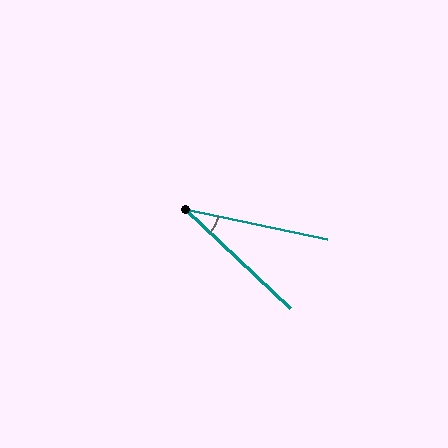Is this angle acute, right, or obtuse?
It is acute.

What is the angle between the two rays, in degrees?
Approximately 31 degrees.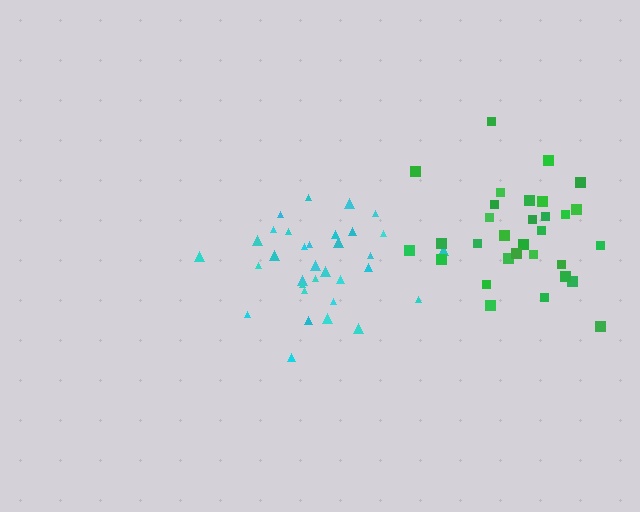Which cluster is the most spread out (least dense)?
Cyan.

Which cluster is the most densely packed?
Green.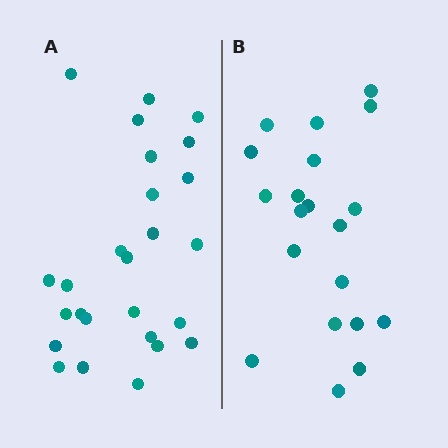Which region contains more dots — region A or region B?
Region A (the left region) has more dots.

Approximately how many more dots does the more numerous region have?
Region A has about 6 more dots than region B.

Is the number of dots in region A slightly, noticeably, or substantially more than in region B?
Region A has noticeably more, but not dramatically so. The ratio is roughly 1.3 to 1.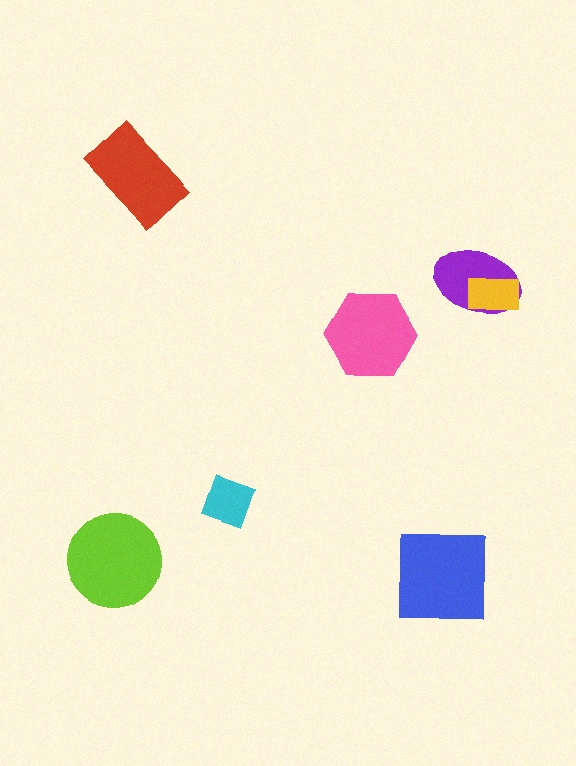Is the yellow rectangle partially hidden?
No, no other shape covers it.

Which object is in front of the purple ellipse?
The yellow rectangle is in front of the purple ellipse.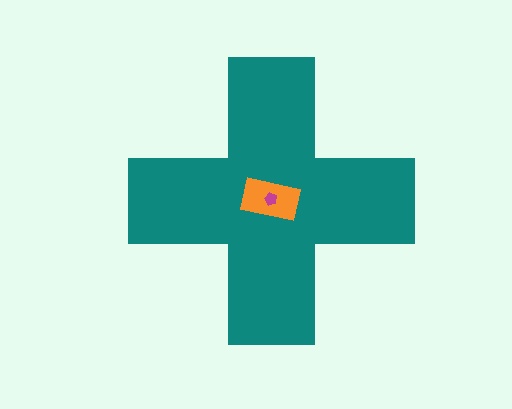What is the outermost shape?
The teal cross.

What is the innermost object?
The magenta pentagon.